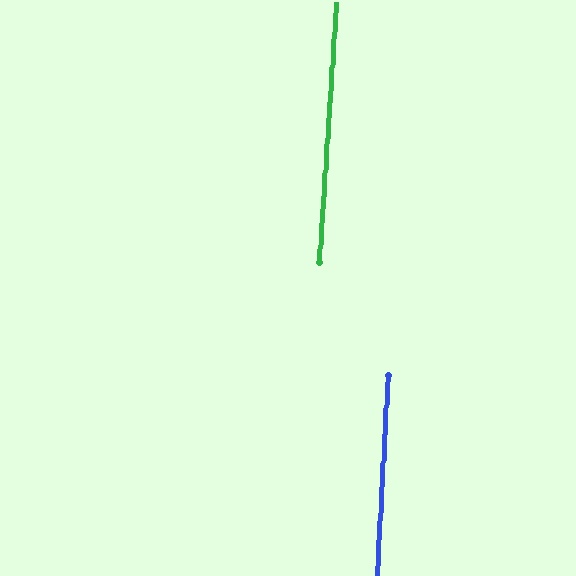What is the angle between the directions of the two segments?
Approximately 1 degree.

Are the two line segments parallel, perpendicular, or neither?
Parallel — their directions differ by only 0.5°.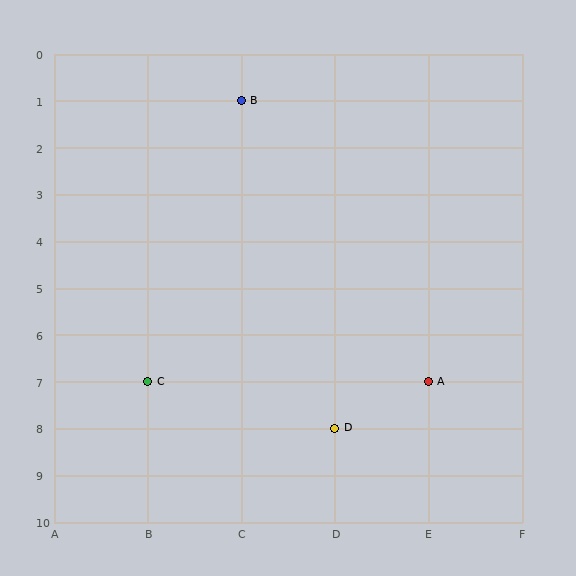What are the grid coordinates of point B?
Point B is at grid coordinates (C, 1).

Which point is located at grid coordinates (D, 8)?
Point D is at (D, 8).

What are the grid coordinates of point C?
Point C is at grid coordinates (B, 7).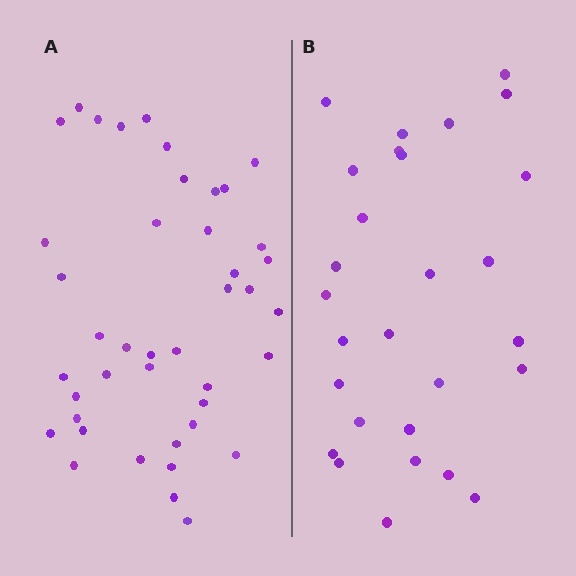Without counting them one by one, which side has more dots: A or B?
Region A (the left region) has more dots.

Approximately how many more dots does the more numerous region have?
Region A has approximately 15 more dots than region B.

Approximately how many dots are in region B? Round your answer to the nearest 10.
About 30 dots. (The exact count is 28, which rounds to 30.)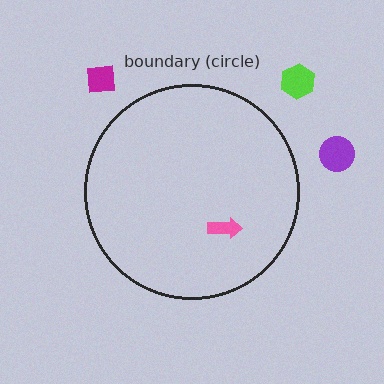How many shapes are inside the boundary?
1 inside, 3 outside.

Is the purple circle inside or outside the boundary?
Outside.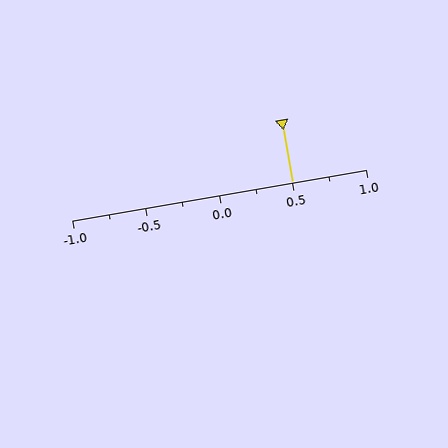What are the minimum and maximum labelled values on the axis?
The axis runs from -1.0 to 1.0.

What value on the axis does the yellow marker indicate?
The marker indicates approximately 0.5.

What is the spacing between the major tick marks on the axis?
The major ticks are spaced 0.5 apart.